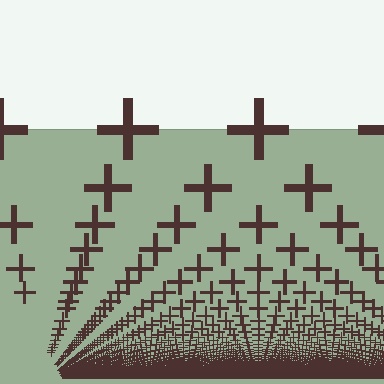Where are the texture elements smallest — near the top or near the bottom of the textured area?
Near the bottom.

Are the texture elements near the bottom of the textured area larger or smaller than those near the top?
Smaller. The gradient is inverted — elements near the bottom are smaller and denser.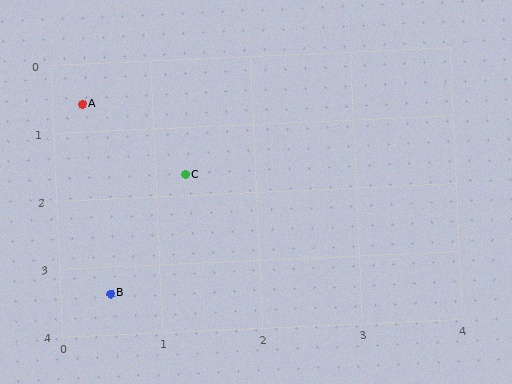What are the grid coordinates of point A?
Point A is at approximately (0.3, 0.6).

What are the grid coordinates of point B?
Point B is at approximately (0.5, 3.4).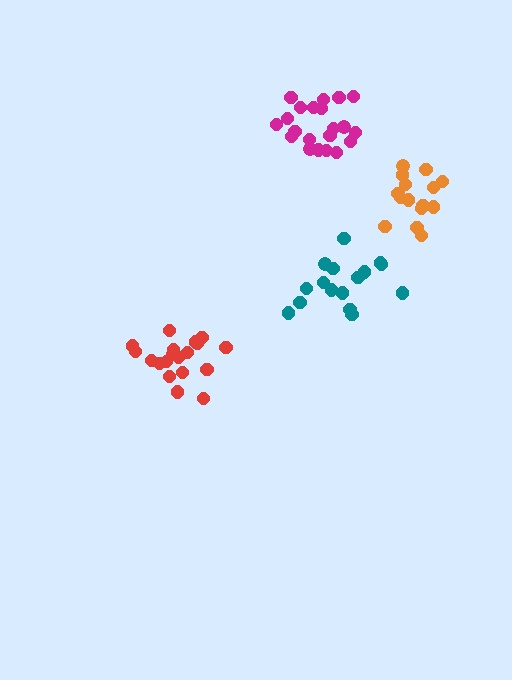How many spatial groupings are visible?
There are 4 spatial groupings.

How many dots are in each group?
Group 1: 15 dots, Group 2: 16 dots, Group 3: 21 dots, Group 4: 19 dots (71 total).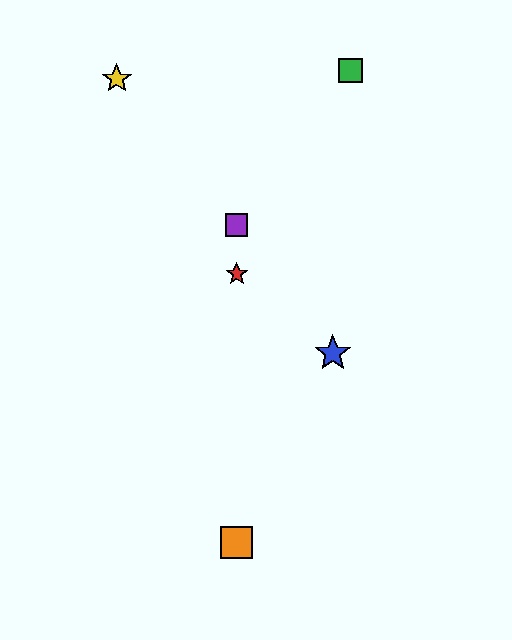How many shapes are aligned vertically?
3 shapes (the red star, the purple square, the orange square) are aligned vertically.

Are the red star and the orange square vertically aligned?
Yes, both are at x≈237.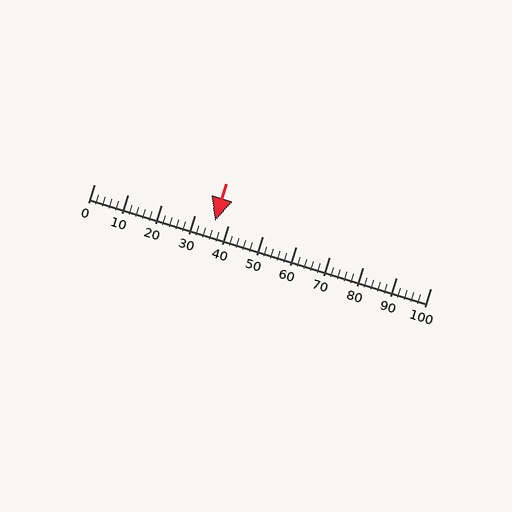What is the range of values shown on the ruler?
The ruler shows values from 0 to 100.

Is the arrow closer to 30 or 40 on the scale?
The arrow is closer to 40.